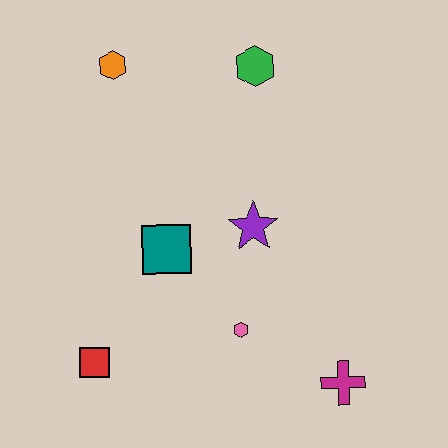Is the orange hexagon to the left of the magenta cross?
Yes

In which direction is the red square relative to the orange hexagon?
The red square is below the orange hexagon.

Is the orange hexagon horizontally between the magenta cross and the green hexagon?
No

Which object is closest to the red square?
The teal square is closest to the red square.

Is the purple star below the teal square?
No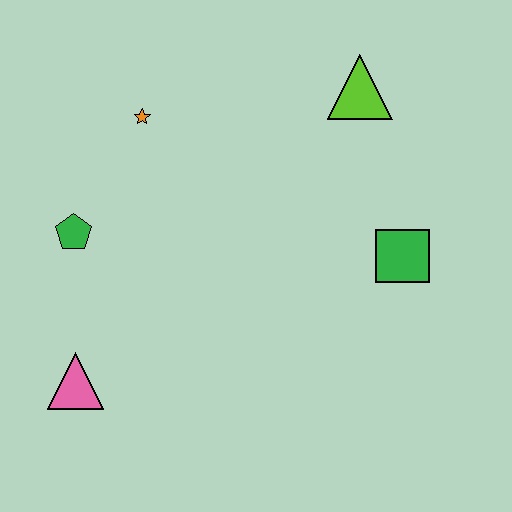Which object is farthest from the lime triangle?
The pink triangle is farthest from the lime triangle.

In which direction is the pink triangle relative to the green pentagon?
The pink triangle is below the green pentagon.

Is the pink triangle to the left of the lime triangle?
Yes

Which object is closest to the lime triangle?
The green square is closest to the lime triangle.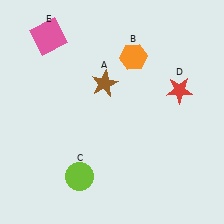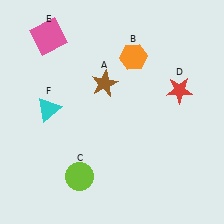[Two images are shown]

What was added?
A cyan triangle (F) was added in Image 2.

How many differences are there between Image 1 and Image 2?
There is 1 difference between the two images.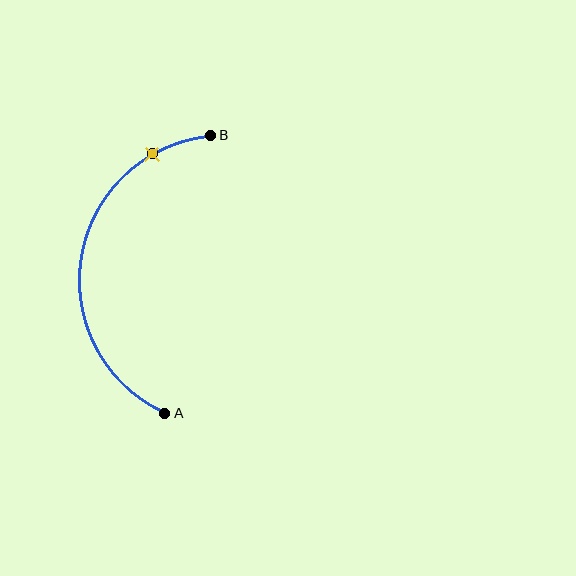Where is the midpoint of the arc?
The arc midpoint is the point on the curve farthest from the straight line joining A and B. It sits to the left of that line.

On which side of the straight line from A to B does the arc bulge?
The arc bulges to the left of the straight line connecting A and B.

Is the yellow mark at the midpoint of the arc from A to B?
No. The yellow mark lies on the arc but is closer to endpoint B. The arc midpoint would be at the point on the curve equidistant along the arc from both A and B.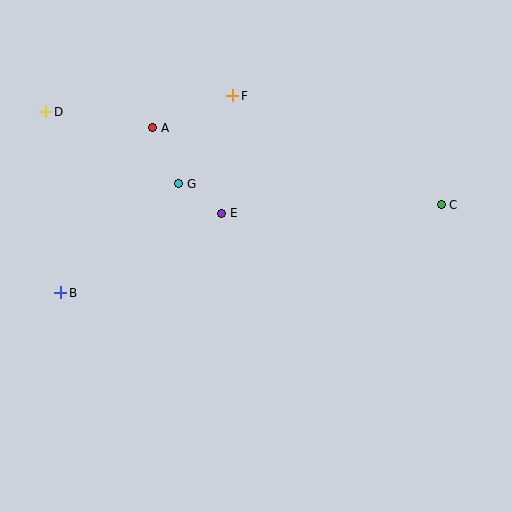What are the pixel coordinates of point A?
Point A is at (153, 128).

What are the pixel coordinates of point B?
Point B is at (61, 293).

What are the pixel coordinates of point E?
Point E is at (222, 213).